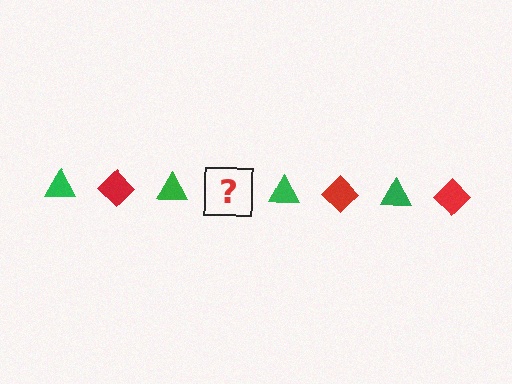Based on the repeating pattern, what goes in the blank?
The blank should be a red diamond.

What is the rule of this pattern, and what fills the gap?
The rule is that the pattern alternates between green triangle and red diamond. The gap should be filled with a red diamond.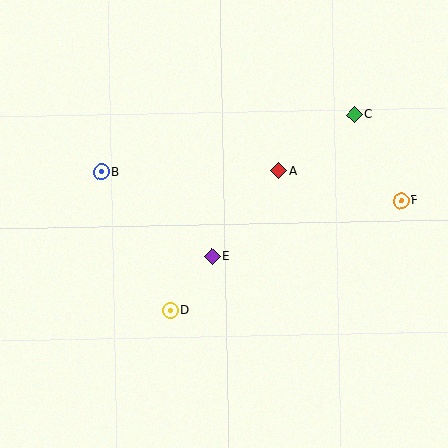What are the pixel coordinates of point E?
Point E is at (212, 256).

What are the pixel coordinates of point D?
Point D is at (170, 310).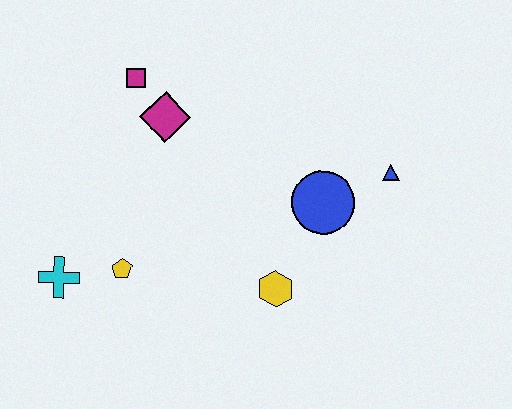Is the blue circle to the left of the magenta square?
No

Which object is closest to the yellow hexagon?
The blue circle is closest to the yellow hexagon.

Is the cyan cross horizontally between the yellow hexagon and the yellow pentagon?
No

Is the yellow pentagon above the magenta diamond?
No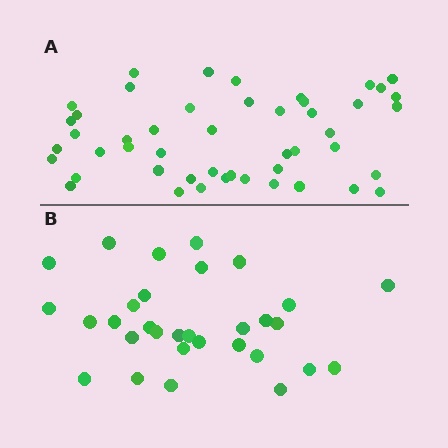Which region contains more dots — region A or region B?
Region A (the top region) has more dots.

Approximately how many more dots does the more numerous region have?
Region A has approximately 15 more dots than region B.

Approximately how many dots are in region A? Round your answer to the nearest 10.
About 50 dots. (The exact count is 48, which rounds to 50.)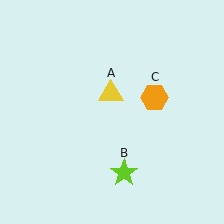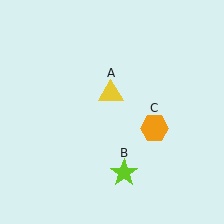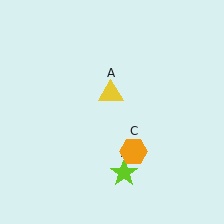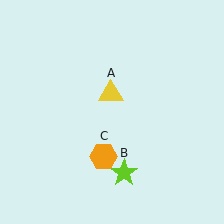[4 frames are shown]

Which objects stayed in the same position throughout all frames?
Yellow triangle (object A) and lime star (object B) remained stationary.